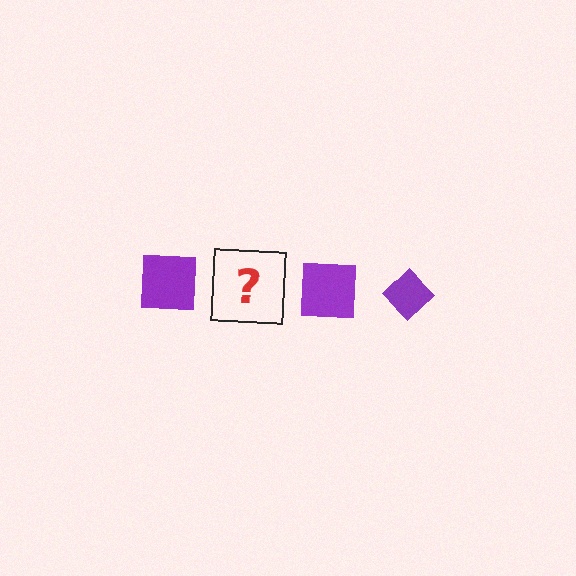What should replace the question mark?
The question mark should be replaced with a purple diamond.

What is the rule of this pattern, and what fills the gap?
The rule is that the pattern cycles through square, diamond shapes in purple. The gap should be filled with a purple diamond.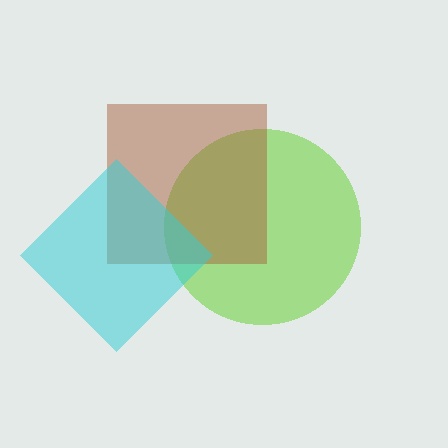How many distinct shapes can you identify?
There are 3 distinct shapes: a lime circle, a brown square, a cyan diamond.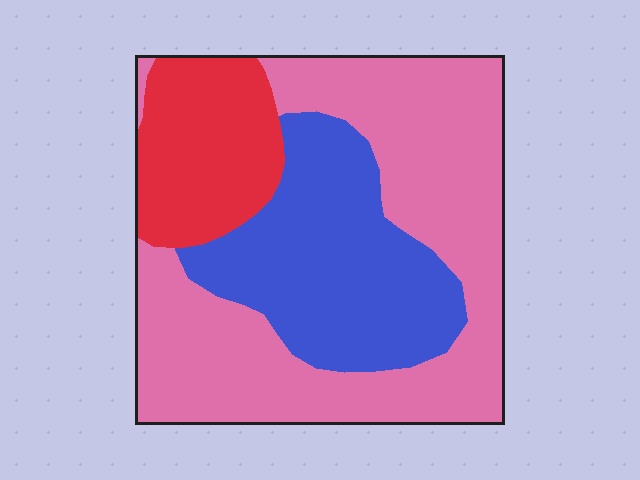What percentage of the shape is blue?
Blue takes up about one third (1/3) of the shape.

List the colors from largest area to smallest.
From largest to smallest: pink, blue, red.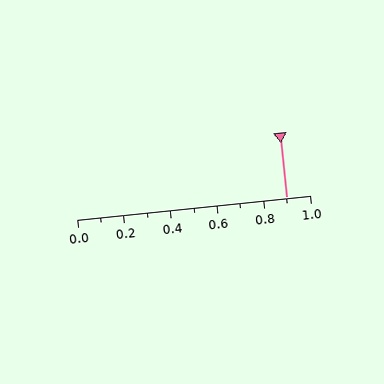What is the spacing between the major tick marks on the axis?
The major ticks are spaced 0.2 apart.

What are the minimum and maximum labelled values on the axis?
The axis runs from 0.0 to 1.0.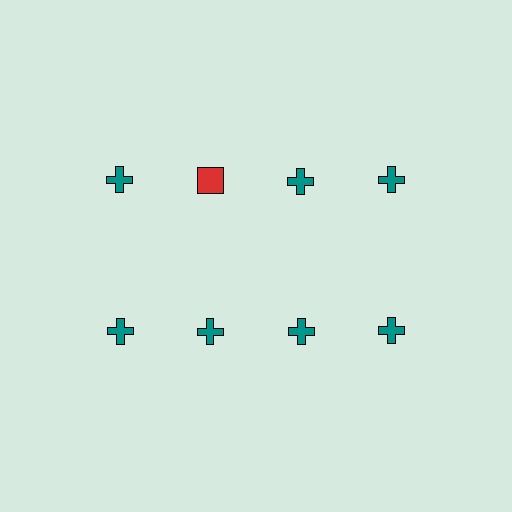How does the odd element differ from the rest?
It differs in both color (red instead of teal) and shape (square instead of cross).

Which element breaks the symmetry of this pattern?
The red square in the top row, second from left column breaks the symmetry. All other shapes are teal crosses.